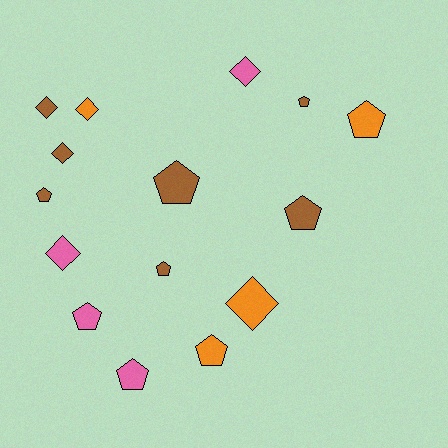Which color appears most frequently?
Brown, with 7 objects.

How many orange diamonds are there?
There are 2 orange diamonds.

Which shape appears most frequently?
Pentagon, with 9 objects.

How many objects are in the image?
There are 15 objects.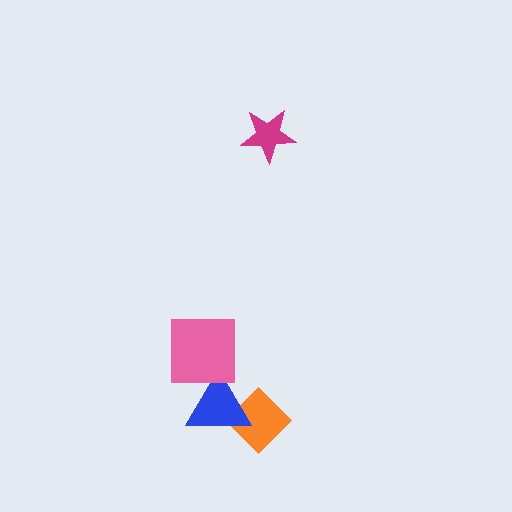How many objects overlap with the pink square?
1 object overlaps with the pink square.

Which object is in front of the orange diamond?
The blue triangle is in front of the orange diamond.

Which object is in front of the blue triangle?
The pink square is in front of the blue triangle.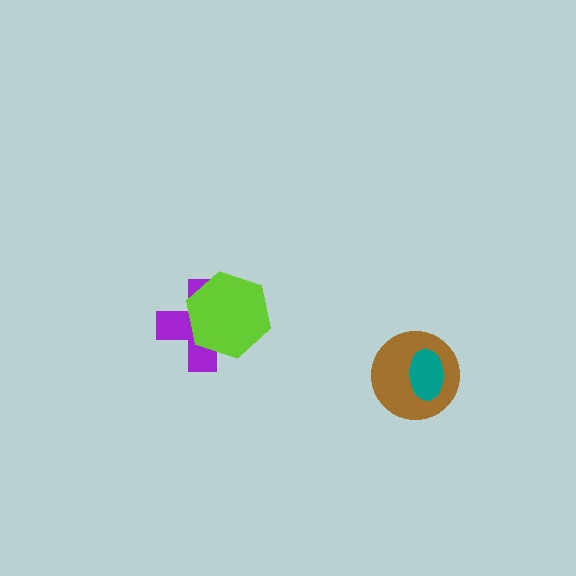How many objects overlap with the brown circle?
1 object overlaps with the brown circle.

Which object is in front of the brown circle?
The teal ellipse is in front of the brown circle.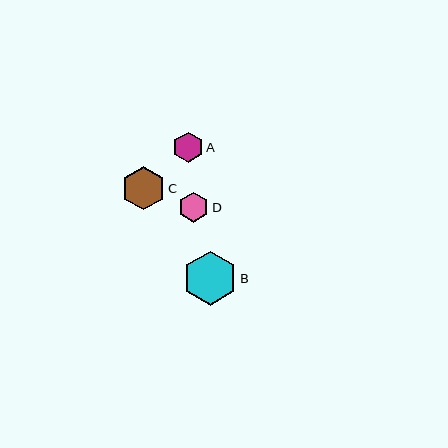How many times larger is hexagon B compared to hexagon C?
Hexagon B is approximately 1.2 times the size of hexagon C.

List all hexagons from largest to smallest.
From largest to smallest: B, C, A, D.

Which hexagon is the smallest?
Hexagon D is the smallest with a size of approximately 30 pixels.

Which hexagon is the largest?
Hexagon B is the largest with a size of approximately 54 pixels.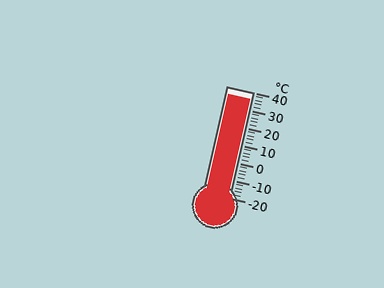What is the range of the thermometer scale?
The thermometer scale ranges from -20°C to 40°C.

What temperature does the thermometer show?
The thermometer shows approximately 36°C.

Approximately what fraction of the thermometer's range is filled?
The thermometer is filled to approximately 95% of its range.